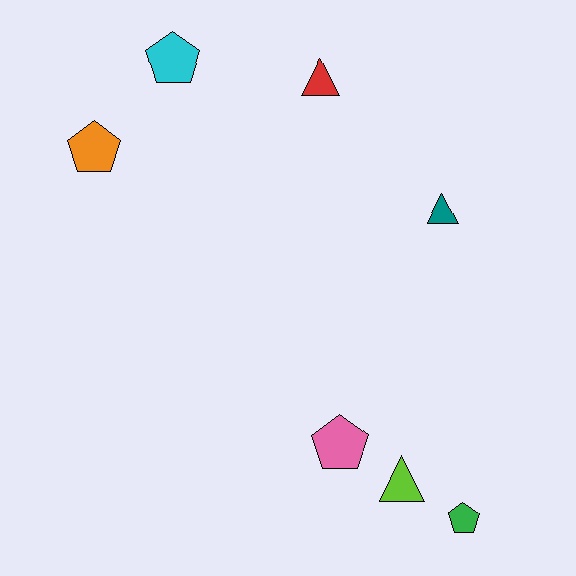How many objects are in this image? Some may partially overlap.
There are 7 objects.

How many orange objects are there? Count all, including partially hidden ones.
There is 1 orange object.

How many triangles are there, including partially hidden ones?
There are 3 triangles.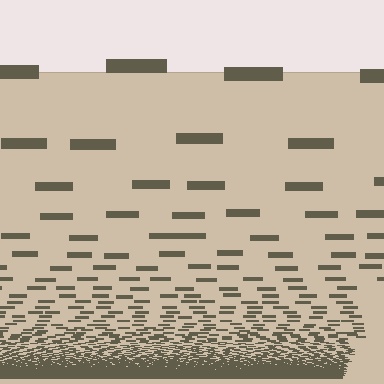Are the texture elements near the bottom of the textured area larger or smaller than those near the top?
Smaller. The gradient is inverted — elements near the bottom are smaller and denser.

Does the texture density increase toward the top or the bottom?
Density increases toward the bottom.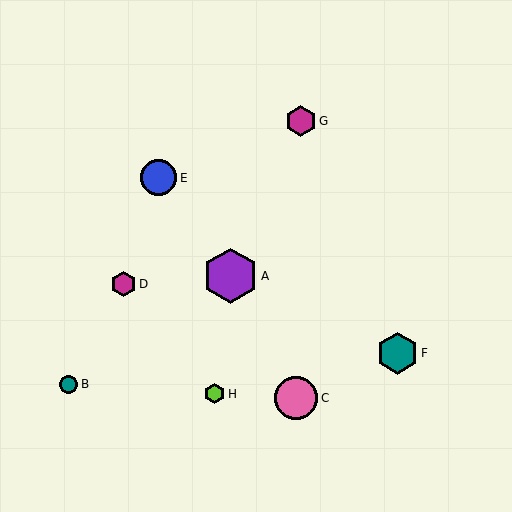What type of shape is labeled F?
Shape F is a teal hexagon.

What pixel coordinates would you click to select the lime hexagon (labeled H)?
Click at (214, 394) to select the lime hexagon H.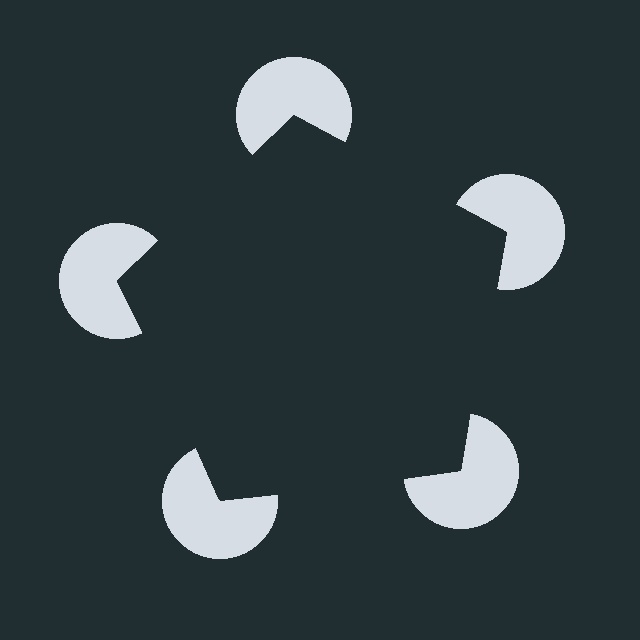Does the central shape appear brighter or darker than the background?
It typically appears slightly darker than the background, even though no actual brightness change is drawn.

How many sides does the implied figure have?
5 sides.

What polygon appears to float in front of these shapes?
An illusory pentagon — its edges are inferred from the aligned wedge cuts in the pac-man discs, not physically drawn.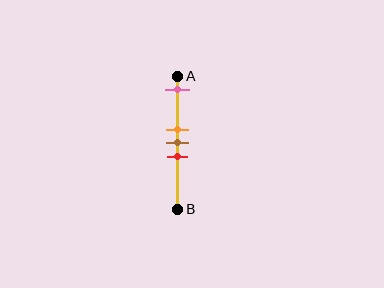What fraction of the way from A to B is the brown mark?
The brown mark is approximately 50% (0.5) of the way from A to B.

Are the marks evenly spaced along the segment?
No, the marks are not evenly spaced.